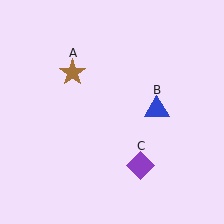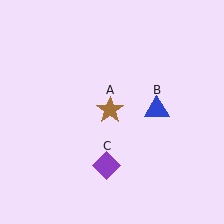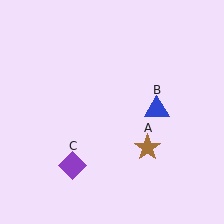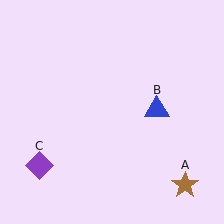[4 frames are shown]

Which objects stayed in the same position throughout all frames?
Blue triangle (object B) remained stationary.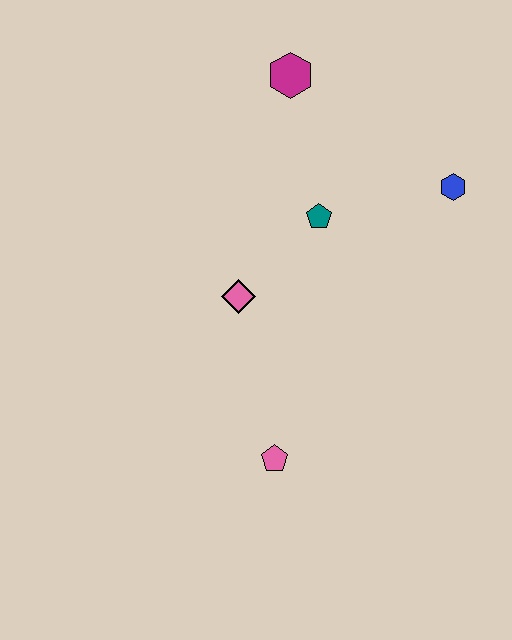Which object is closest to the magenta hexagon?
The teal pentagon is closest to the magenta hexagon.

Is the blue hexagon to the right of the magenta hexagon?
Yes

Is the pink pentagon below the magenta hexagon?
Yes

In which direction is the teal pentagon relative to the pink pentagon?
The teal pentagon is above the pink pentagon.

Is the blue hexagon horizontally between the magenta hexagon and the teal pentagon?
No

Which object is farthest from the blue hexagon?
The pink pentagon is farthest from the blue hexagon.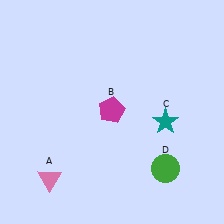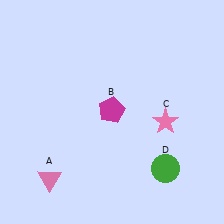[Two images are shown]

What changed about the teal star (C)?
In Image 1, C is teal. In Image 2, it changed to pink.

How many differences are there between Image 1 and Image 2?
There is 1 difference between the two images.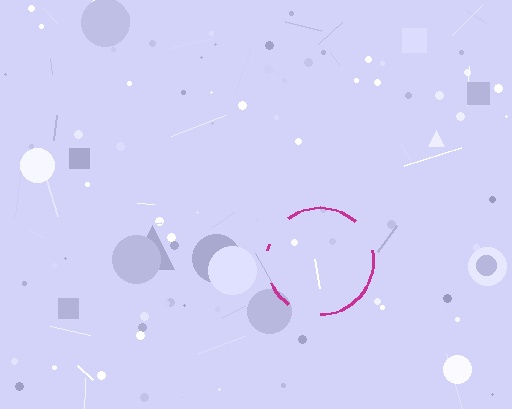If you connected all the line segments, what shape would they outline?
They would outline a circle.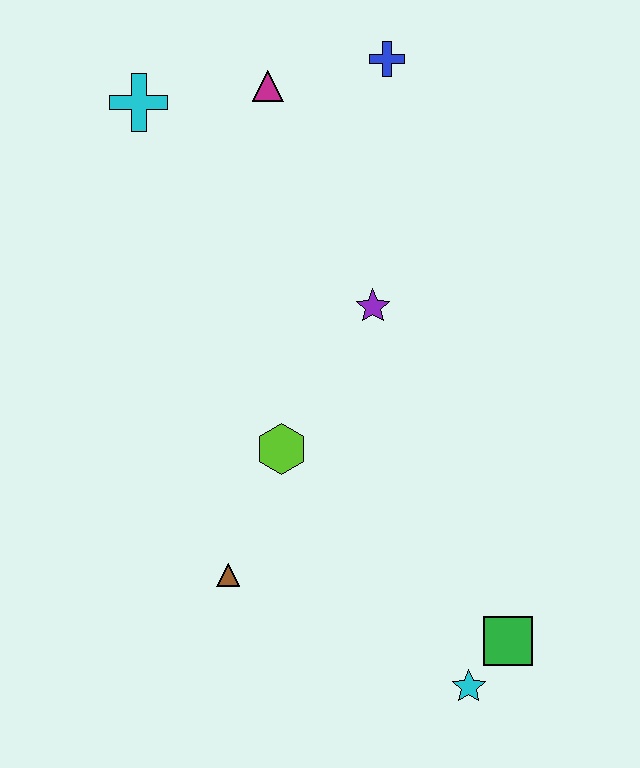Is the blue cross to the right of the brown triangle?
Yes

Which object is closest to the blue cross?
The magenta triangle is closest to the blue cross.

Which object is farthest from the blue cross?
The cyan star is farthest from the blue cross.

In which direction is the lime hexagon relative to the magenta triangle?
The lime hexagon is below the magenta triangle.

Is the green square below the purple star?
Yes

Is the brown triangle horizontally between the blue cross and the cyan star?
No